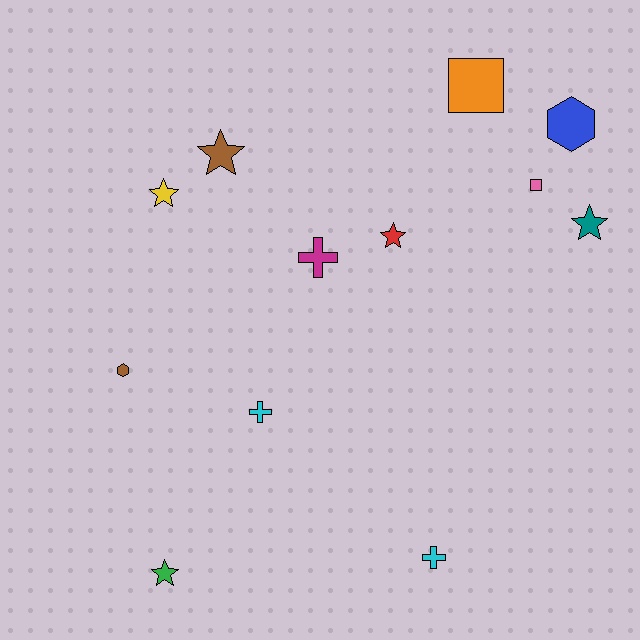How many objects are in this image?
There are 12 objects.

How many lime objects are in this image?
There are no lime objects.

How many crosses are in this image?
There are 3 crosses.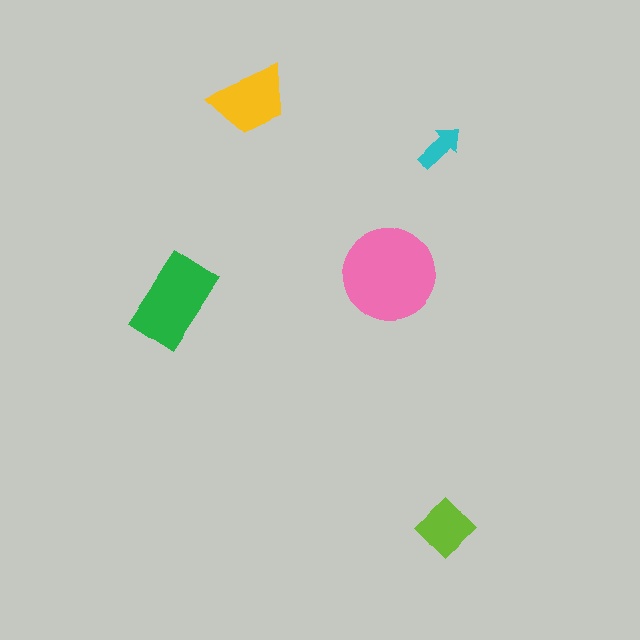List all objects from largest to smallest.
The pink circle, the green rectangle, the yellow trapezoid, the lime diamond, the cyan arrow.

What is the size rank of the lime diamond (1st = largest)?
4th.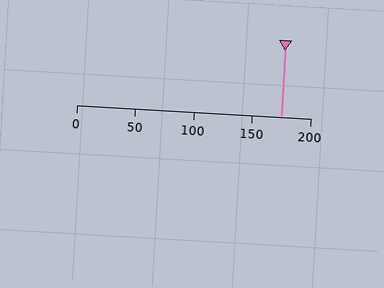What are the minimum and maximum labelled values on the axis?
The axis runs from 0 to 200.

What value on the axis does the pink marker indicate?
The marker indicates approximately 175.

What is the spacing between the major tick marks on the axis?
The major ticks are spaced 50 apart.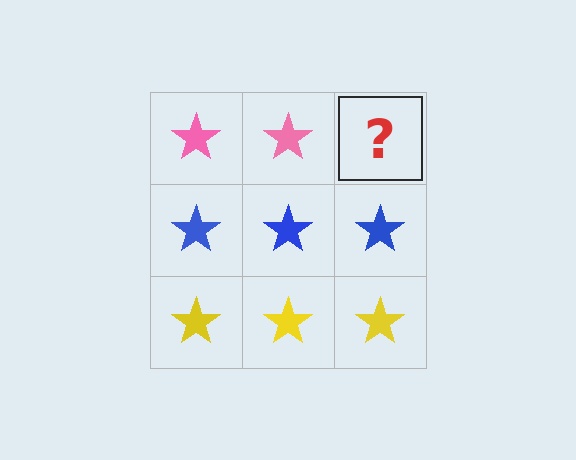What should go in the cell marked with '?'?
The missing cell should contain a pink star.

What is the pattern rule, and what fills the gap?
The rule is that each row has a consistent color. The gap should be filled with a pink star.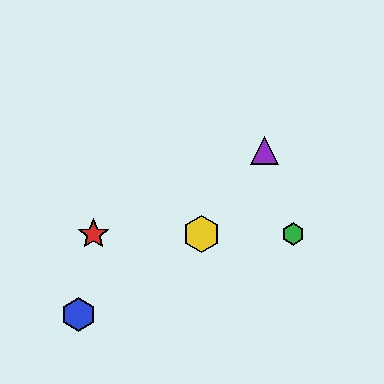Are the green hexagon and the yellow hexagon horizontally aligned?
Yes, both are at y≈234.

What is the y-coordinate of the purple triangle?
The purple triangle is at y≈150.